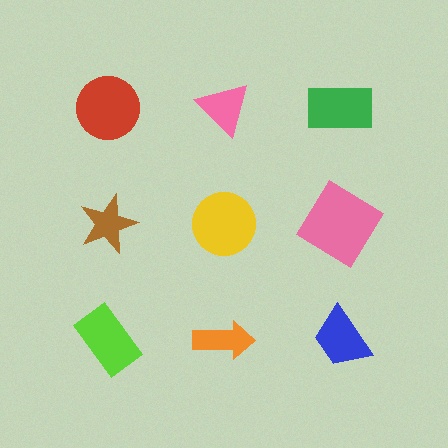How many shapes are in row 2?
3 shapes.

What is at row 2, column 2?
A yellow circle.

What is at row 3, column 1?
A lime rectangle.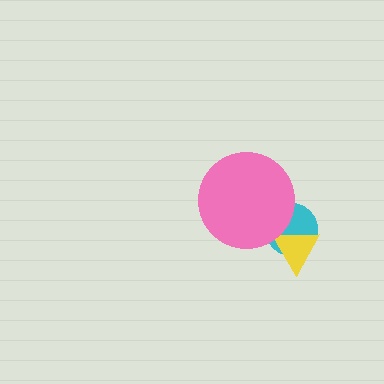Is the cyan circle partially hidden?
Yes, it is partially covered by another shape.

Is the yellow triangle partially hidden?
No, no other shape covers it.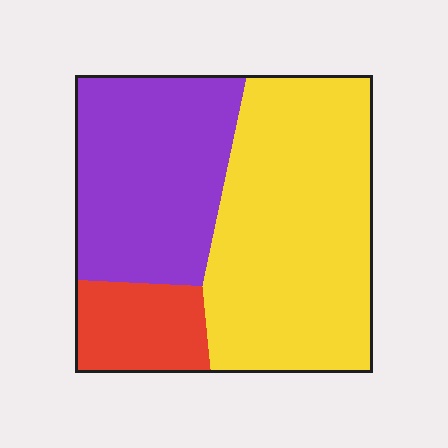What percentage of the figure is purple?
Purple covers roughly 35% of the figure.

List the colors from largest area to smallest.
From largest to smallest: yellow, purple, red.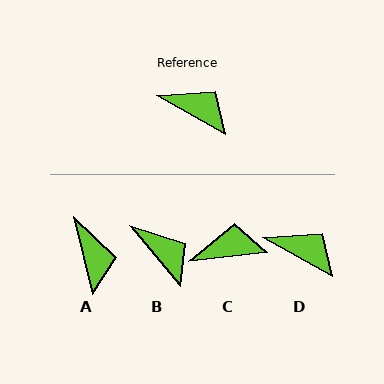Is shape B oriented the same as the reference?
No, it is off by about 20 degrees.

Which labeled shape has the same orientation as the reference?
D.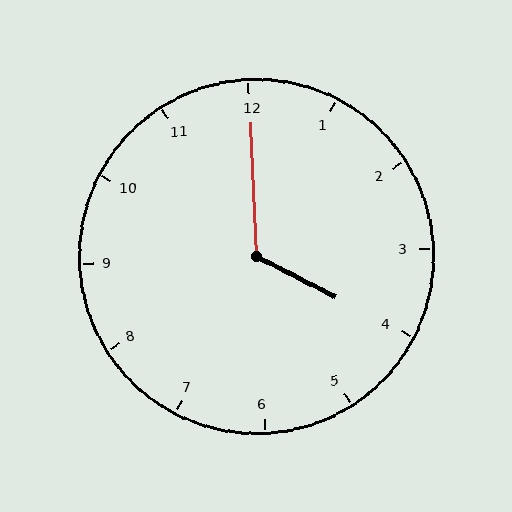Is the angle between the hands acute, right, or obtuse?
It is obtuse.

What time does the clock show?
4:00.